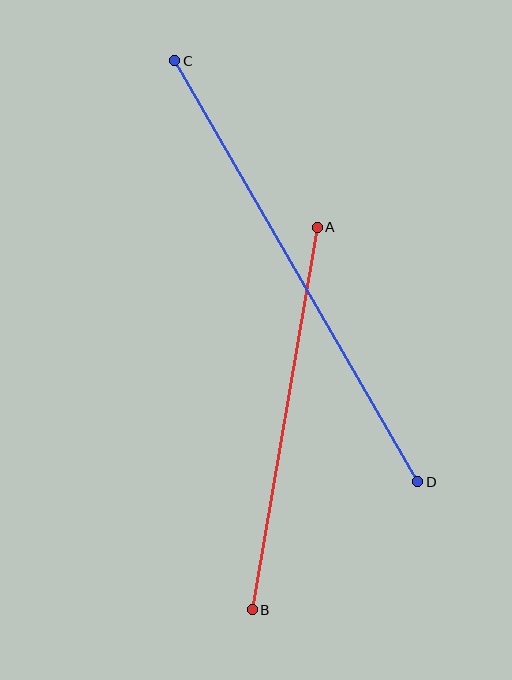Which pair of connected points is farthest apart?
Points C and D are farthest apart.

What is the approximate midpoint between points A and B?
The midpoint is at approximately (285, 418) pixels.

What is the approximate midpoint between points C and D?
The midpoint is at approximately (296, 271) pixels.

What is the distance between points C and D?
The distance is approximately 486 pixels.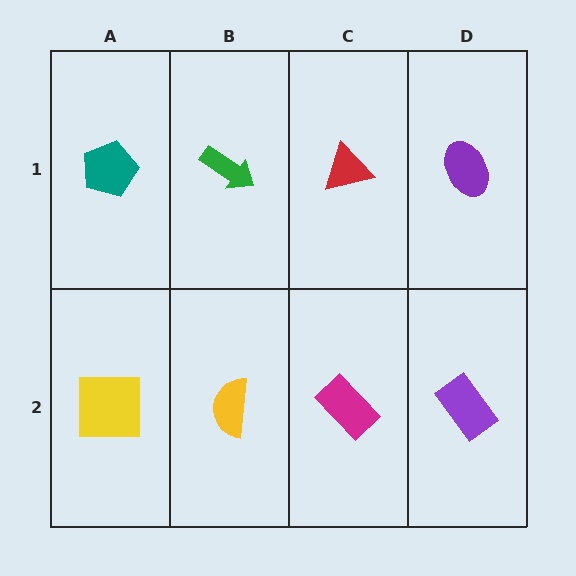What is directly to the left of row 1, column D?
A red triangle.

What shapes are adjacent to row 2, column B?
A green arrow (row 1, column B), a yellow square (row 2, column A), a magenta rectangle (row 2, column C).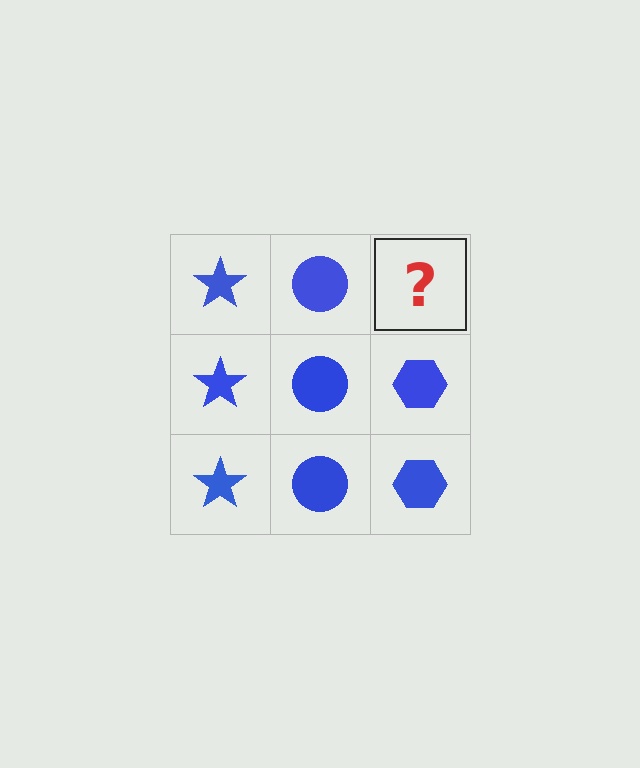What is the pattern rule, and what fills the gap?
The rule is that each column has a consistent shape. The gap should be filled with a blue hexagon.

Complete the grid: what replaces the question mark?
The question mark should be replaced with a blue hexagon.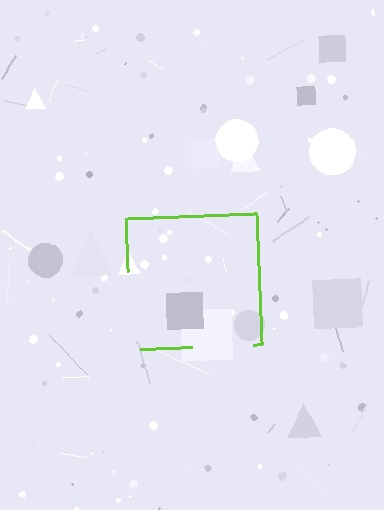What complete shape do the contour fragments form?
The contour fragments form a square.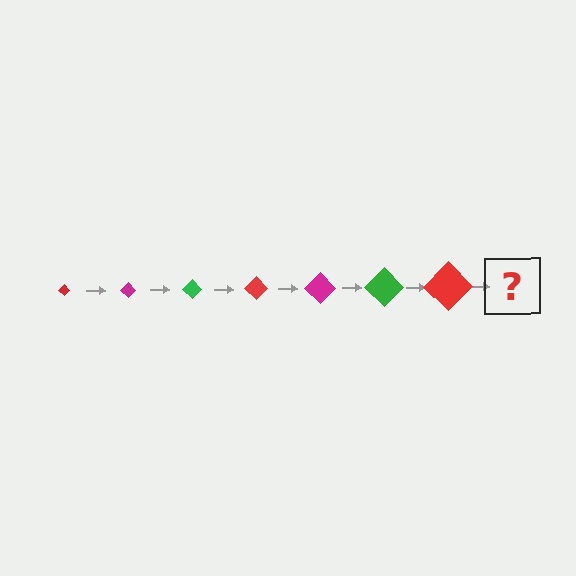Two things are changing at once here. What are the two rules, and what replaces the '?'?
The two rules are that the diamond grows larger each step and the color cycles through red, magenta, and green. The '?' should be a magenta diamond, larger than the previous one.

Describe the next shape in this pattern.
It should be a magenta diamond, larger than the previous one.